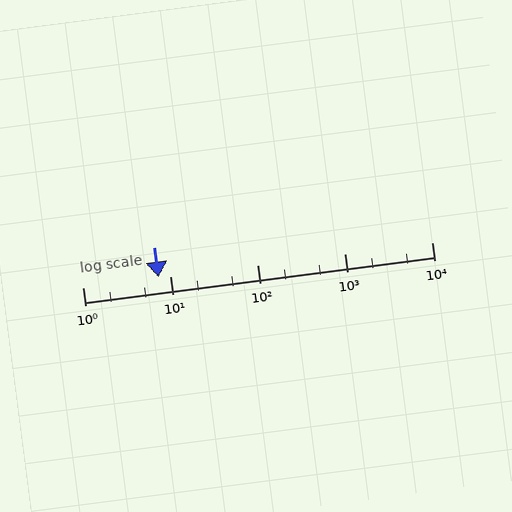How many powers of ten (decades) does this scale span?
The scale spans 4 decades, from 1 to 10000.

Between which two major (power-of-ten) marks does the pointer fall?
The pointer is between 1 and 10.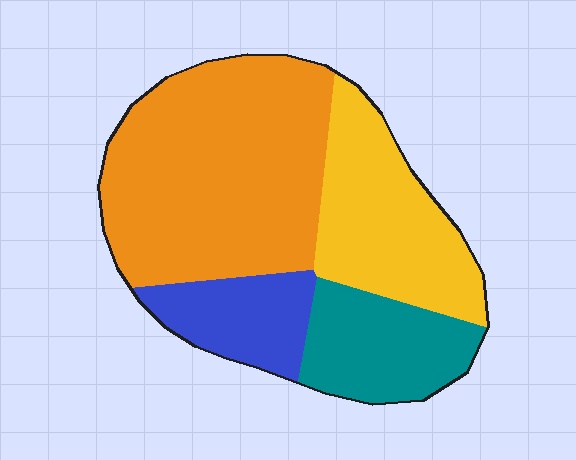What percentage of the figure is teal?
Teal takes up about one sixth (1/6) of the figure.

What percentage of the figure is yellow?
Yellow takes up about one quarter (1/4) of the figure.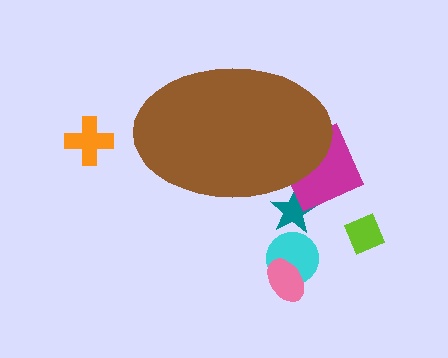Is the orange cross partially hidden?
No, the orange cross is fully visible.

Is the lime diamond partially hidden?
No, the lime diamond is fully visible.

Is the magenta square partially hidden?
Yes, the magenta square is partially hidden behind the brown ellipse.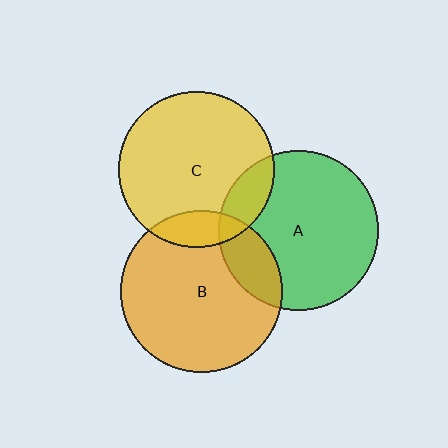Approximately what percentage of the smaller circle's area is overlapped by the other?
Approximately 15%.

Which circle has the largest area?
Circle B (orange).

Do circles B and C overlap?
Yes.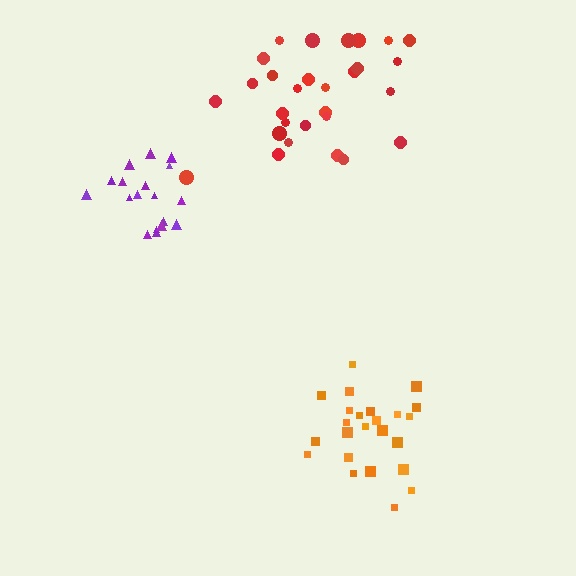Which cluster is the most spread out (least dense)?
Red.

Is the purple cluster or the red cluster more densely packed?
Purple.